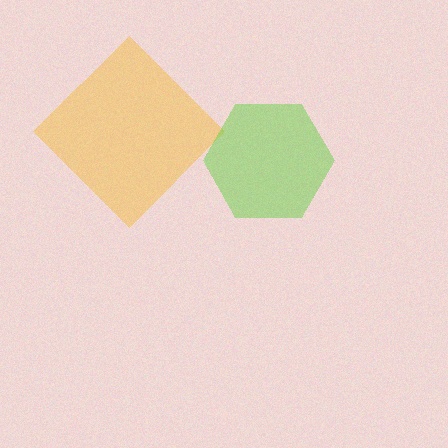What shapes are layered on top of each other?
The layered shapes are: a yellow diamond, a lime hexagon.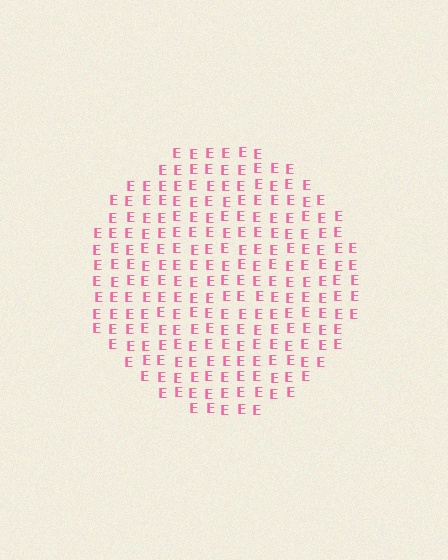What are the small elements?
The small elements are letter E's.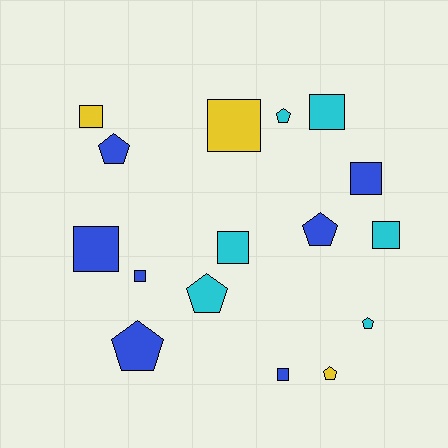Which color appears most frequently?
Blue, with 7 objects.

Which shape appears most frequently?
Square, with 9 objects.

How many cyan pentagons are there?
There are 3 cyan pentagons.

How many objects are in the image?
There are 16 objects.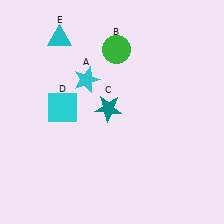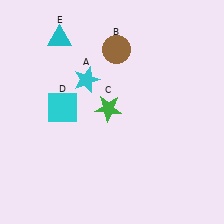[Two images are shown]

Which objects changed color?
B changed from green to brown. C changed from teal to green.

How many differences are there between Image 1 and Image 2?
There are 2 differences between the two images.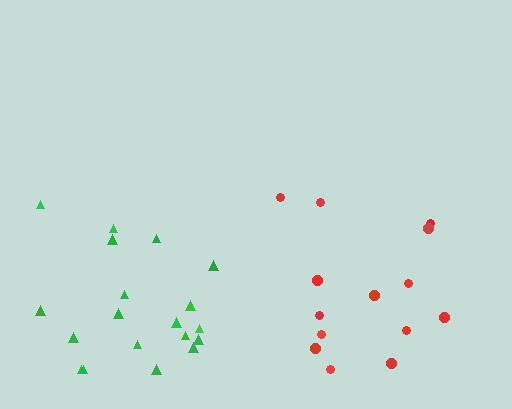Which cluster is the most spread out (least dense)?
Red.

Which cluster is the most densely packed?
Green.